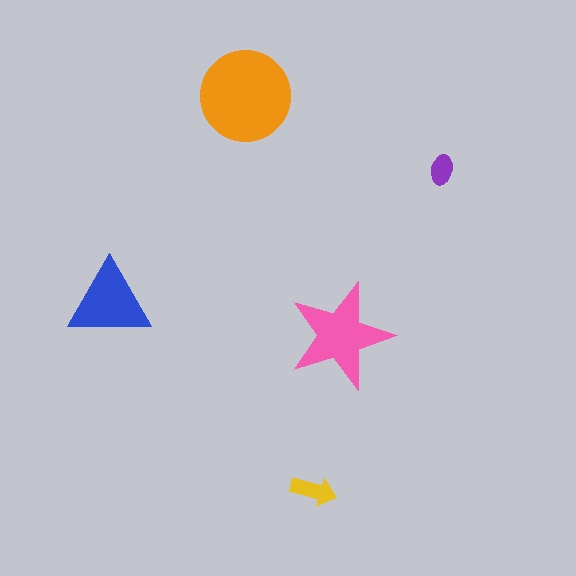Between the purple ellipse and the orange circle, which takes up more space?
The orange circle.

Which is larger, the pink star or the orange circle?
The orange circle.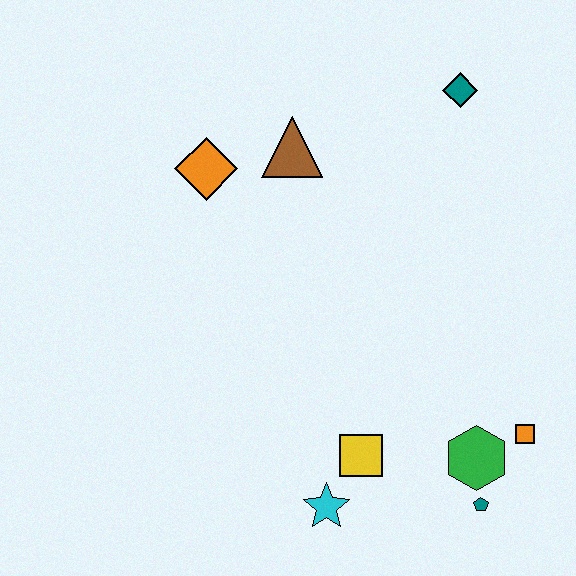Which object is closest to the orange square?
The green hexagon is closest to the orange square.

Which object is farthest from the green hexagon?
The orange diamond is farthest from the green hexagon.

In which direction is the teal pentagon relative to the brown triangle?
The teal pentagon is below the brown triangle.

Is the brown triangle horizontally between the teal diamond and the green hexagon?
No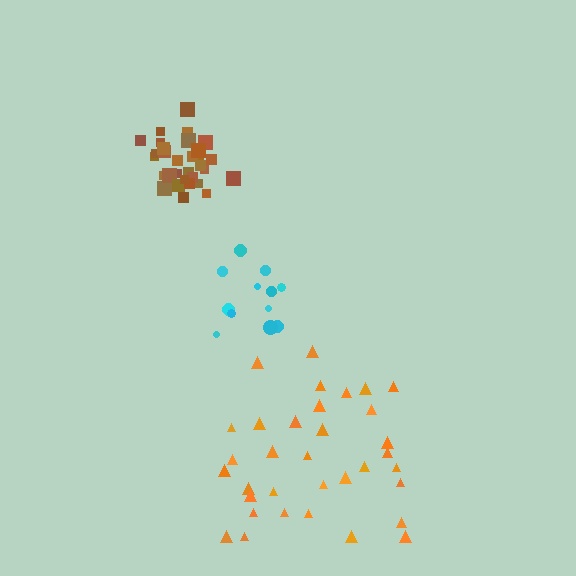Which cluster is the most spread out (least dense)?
Orange.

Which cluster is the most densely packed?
Brown.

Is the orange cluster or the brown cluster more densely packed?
Brown.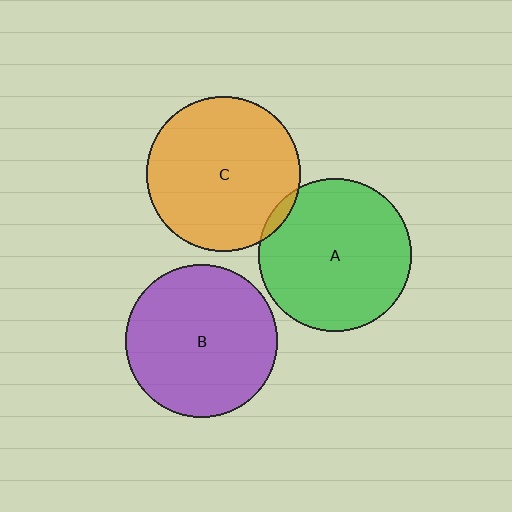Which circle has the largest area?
Circle C (orange).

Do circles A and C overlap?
Yes.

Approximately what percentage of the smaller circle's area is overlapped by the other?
Approximately 5%.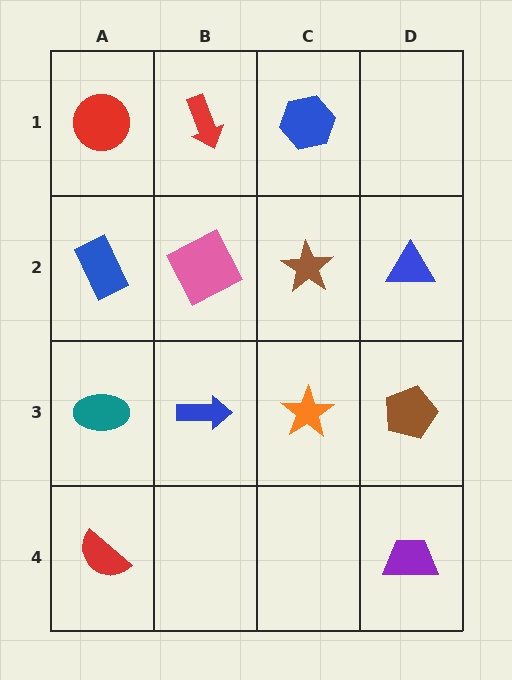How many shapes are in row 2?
4 shapes.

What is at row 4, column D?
A purple trapezoid.